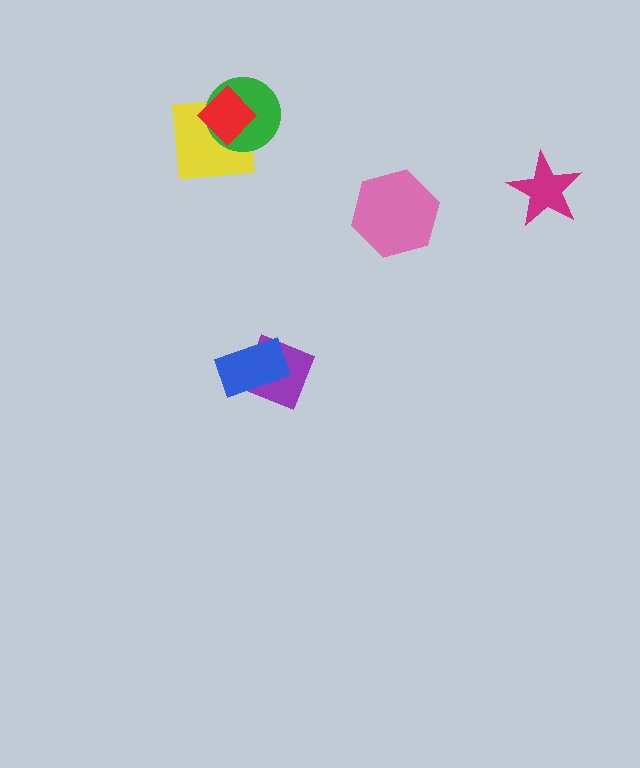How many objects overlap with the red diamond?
2 objects overlap with the red diamond.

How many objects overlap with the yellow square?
2 objects overlap with the yellow square.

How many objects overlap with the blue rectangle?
1 object overlaps with the blue rectangle.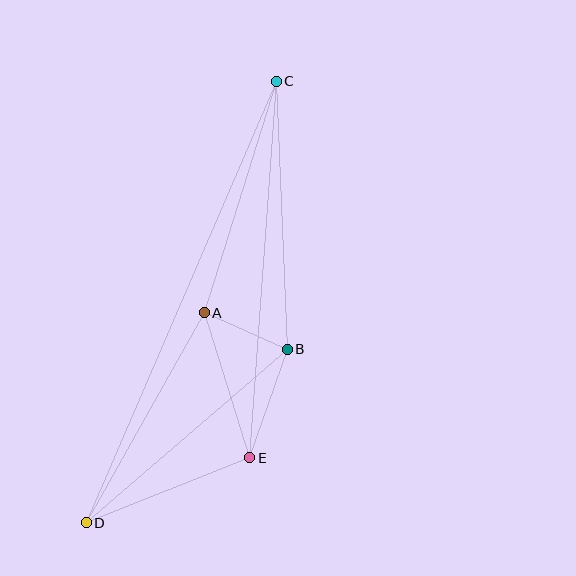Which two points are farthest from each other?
Points C and D are farthest from each other.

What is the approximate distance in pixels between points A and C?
The distance between A and C is approximately 243 pixels.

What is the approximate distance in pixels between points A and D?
The distance between A and D is approximately 241 pixels.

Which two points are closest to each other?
Points A and B are closest to each other.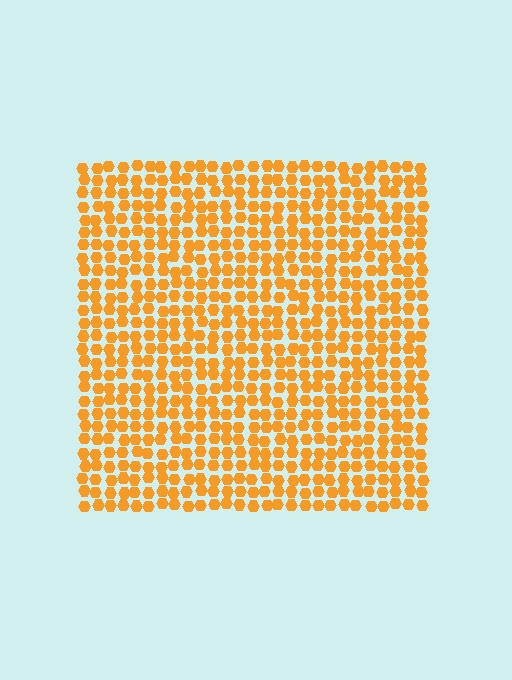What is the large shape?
The large shape is a square.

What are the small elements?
The small elements are hexagons.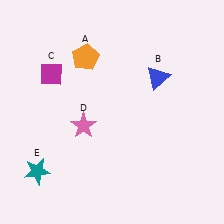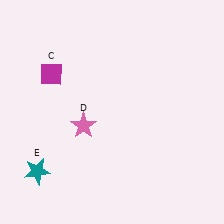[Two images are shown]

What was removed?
The orange pentagon (A), the blue triangle (B) were removed in Image 2.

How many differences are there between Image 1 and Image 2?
There are 2 differences between the two images.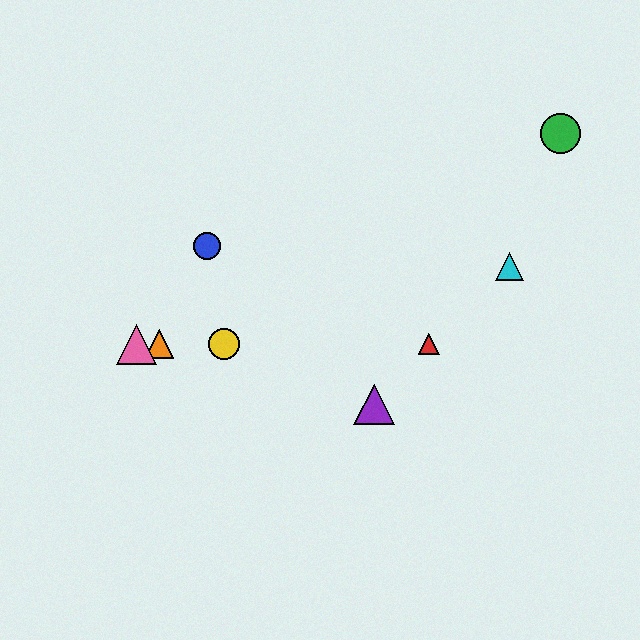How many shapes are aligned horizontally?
4 shapes (the red triangle, the yellow circle, the orange triangle, the pink triangle) are aligned horizontally.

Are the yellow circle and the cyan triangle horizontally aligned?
No, the yellow circle is at y≈344 and the cyan triangle is at y≈267.